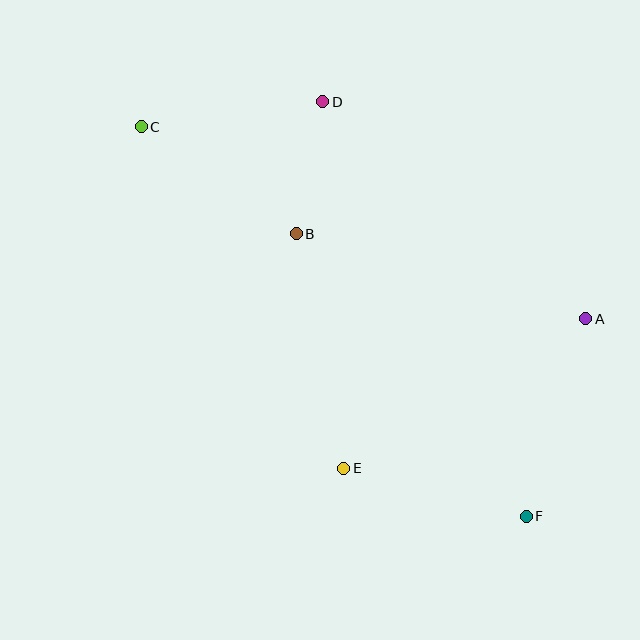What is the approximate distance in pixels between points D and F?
The distance between D and F is approximately 462 pixels.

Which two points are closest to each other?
Points B and D are closest to each other.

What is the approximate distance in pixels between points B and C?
The distance between B and C is approximately 188 pixels.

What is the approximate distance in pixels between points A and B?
The distance between A and B is approximately 302 pixels.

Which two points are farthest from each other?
Points C and F are farthest from each other.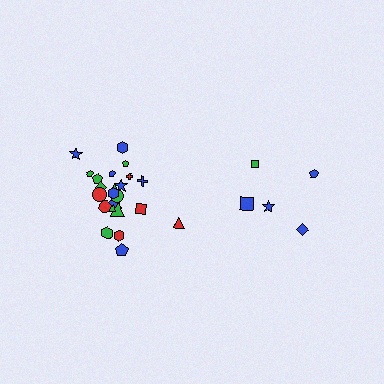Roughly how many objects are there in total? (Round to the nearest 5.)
Roughly 30 objects in total.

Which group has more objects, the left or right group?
The left group.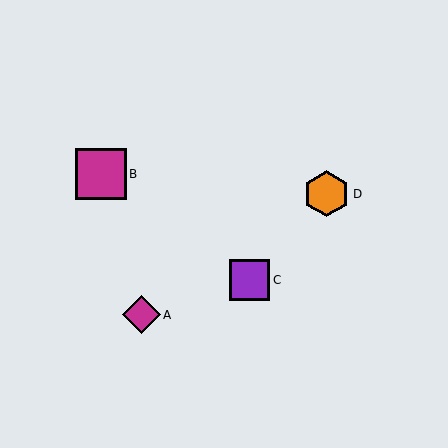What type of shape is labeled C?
Shape C is a purple square.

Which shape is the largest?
The magenta square (labeled B) is the largest.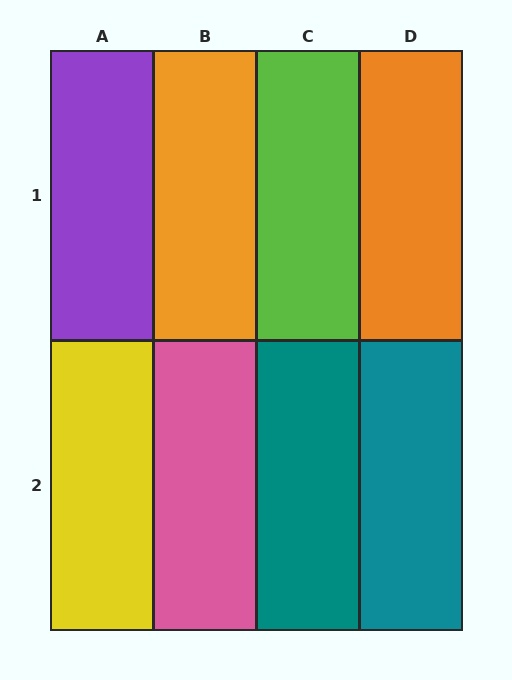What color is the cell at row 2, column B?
Pink.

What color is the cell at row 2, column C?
Teal.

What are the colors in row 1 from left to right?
Purple, orange, lime, orange.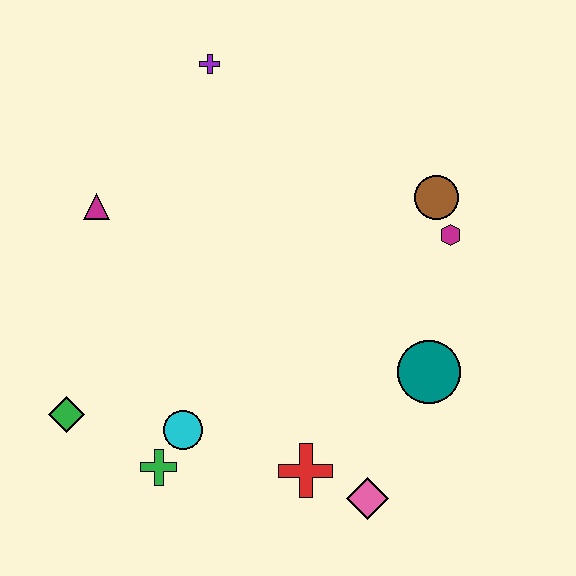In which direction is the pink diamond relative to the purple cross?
The pink diamond is below the purple cross.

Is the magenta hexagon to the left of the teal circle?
No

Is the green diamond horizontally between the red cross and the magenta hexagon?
No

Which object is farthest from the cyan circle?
The purple cross is farthest from the cyan circle.